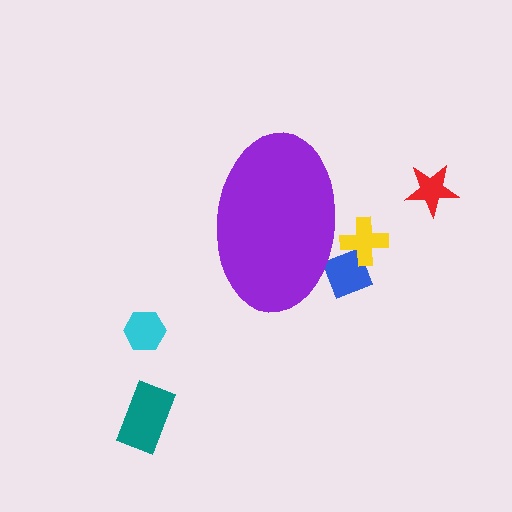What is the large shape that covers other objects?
A purple ellipse.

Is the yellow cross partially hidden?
Yes, the yellow cross is partially hidden behind the purple ellipse.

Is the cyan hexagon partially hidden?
No, the cyan hexagon is fully visible.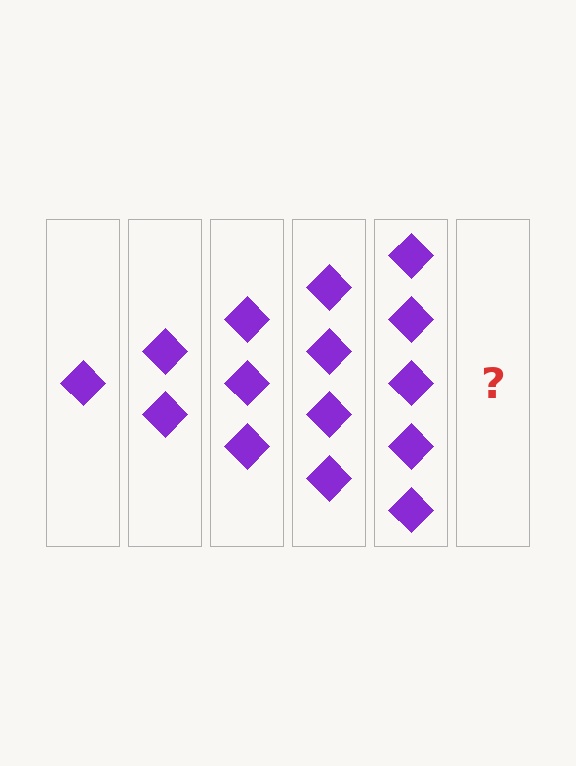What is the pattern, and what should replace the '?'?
The pattern is that each step adds one more diamond. The '?' should be 6 diamonds.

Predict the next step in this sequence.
The next step is 6 diamonds.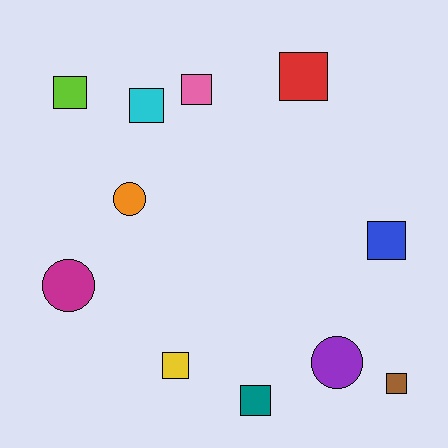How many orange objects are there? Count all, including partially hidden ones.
There is 1 orange object.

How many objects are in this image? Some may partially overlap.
There are 11 objects.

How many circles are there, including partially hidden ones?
There are 3 circles.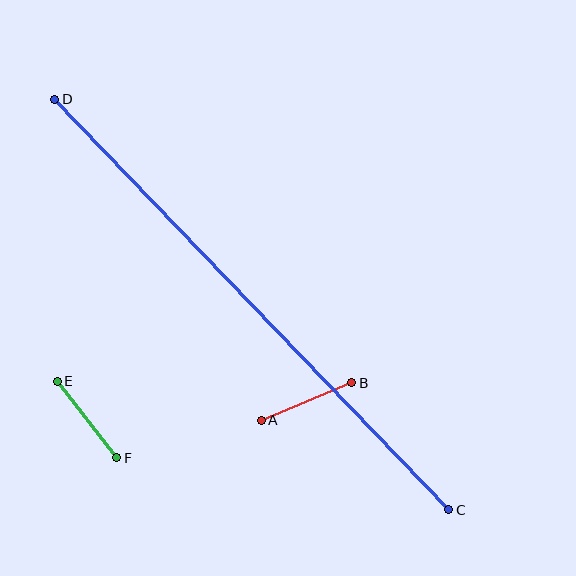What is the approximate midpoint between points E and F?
The midpoint is at approximately (87, 420) pixels.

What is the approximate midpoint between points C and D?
The midpoint is at approximately (252, 304) pixels.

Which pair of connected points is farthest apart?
Points C and D are farthest apart.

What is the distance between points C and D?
The distance is approximately 570 pixels.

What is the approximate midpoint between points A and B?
The midpoint is at approximately (306, 402) pixels.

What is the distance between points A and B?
The distance is approximately 98 pixels.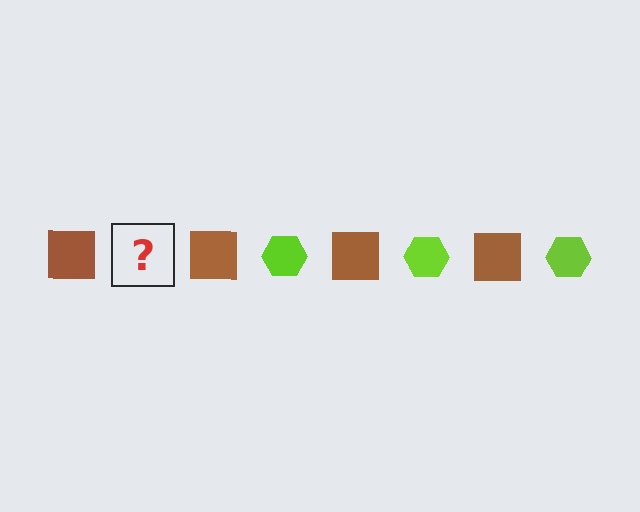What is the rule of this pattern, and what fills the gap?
The rule is that the pattern alternates between brown square and lime hexagon. The gap should be filled with a lime hexagon.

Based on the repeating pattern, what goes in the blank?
The blank should be a lime hexagon.